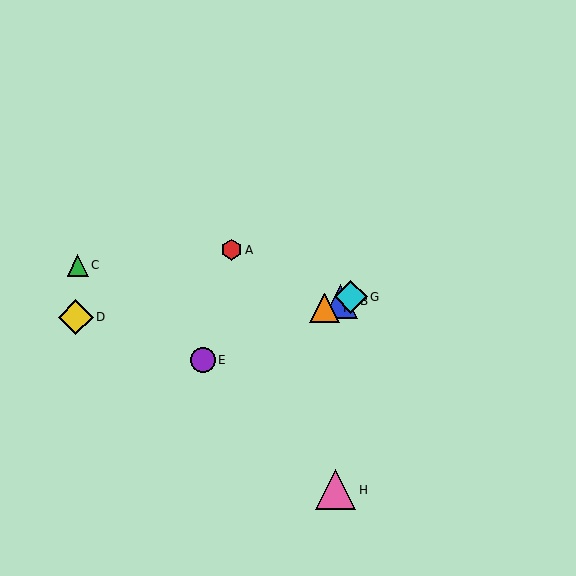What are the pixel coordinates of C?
Object C is at (78, 265).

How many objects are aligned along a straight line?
4 objects (B, E, F, G) are aligned along a straight line.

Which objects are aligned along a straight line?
Objects B, E, F, G are aligned along a straight line.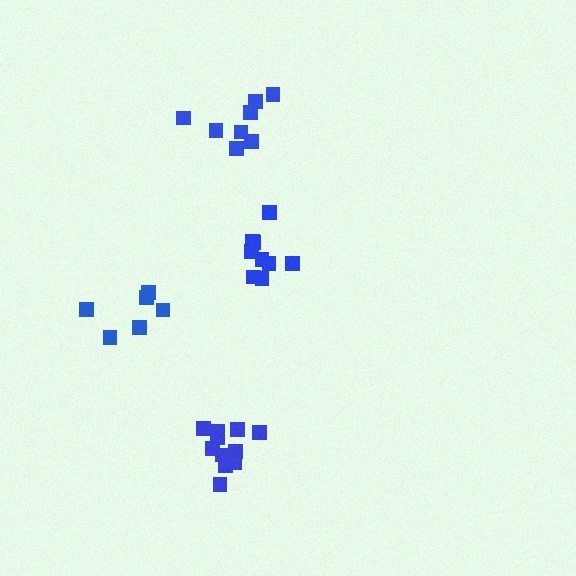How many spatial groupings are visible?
There are 4 spatial groupings.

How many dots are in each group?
Group 1: 8 dots, Group 2: 9 dots, Group 3: 6 dots, Group 4: 11 dots (34 total).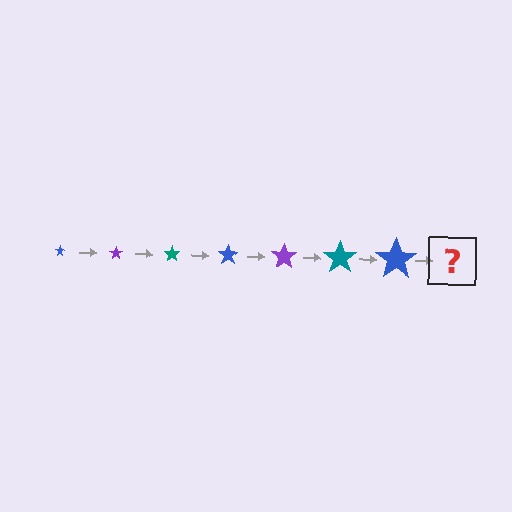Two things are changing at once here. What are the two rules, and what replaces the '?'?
The two rules are that the star grows larger each step and the color cycles through blue, purple, and teal. The '?' should be a purple star, larger than the previous one.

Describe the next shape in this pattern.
It should be a purple star, larger than the previous one.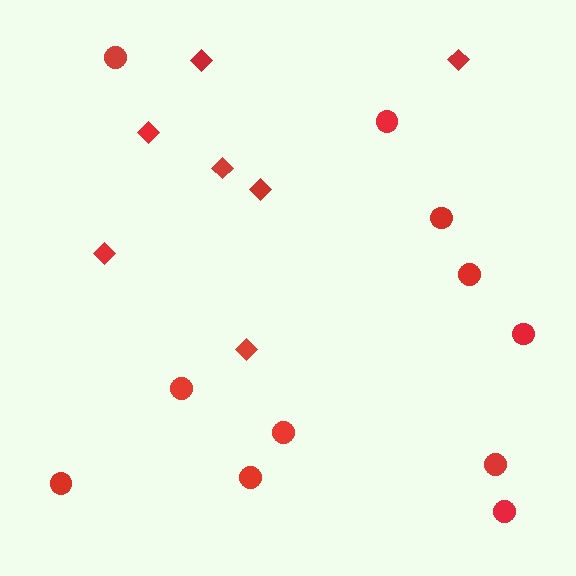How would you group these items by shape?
There are 2 groups: one group of circles (11) and one group of diamonds (7).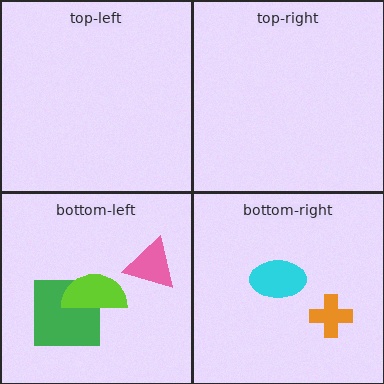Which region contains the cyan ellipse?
The bottom-right region.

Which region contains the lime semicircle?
The bottom-left region.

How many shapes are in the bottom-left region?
3.